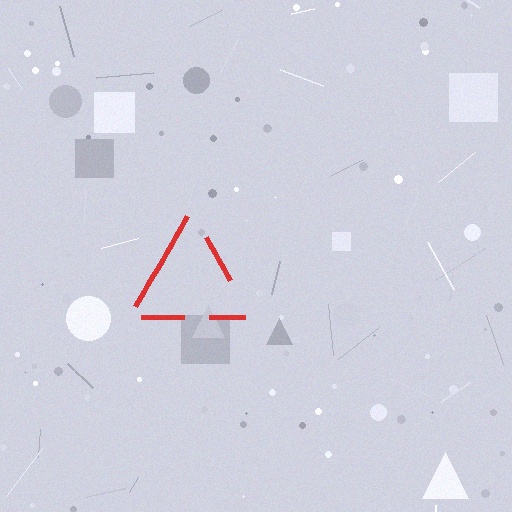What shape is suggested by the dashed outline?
The dashed outline suggests a triangle.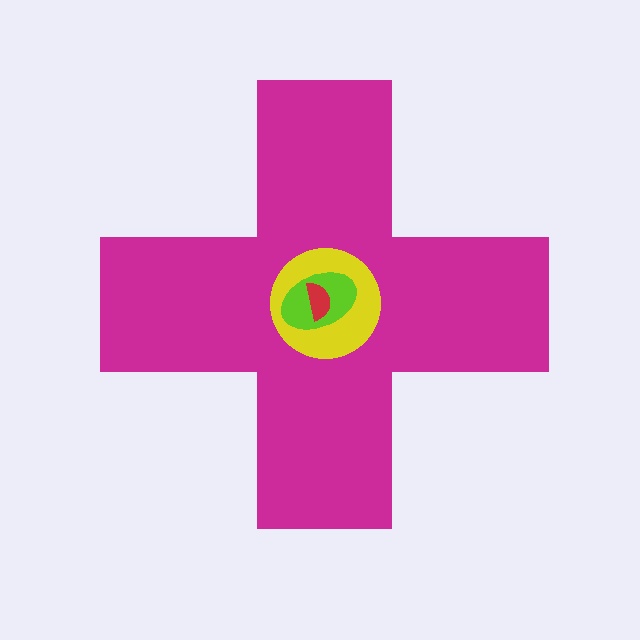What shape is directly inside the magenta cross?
The yellow circle.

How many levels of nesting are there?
4.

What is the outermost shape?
The magenta cross.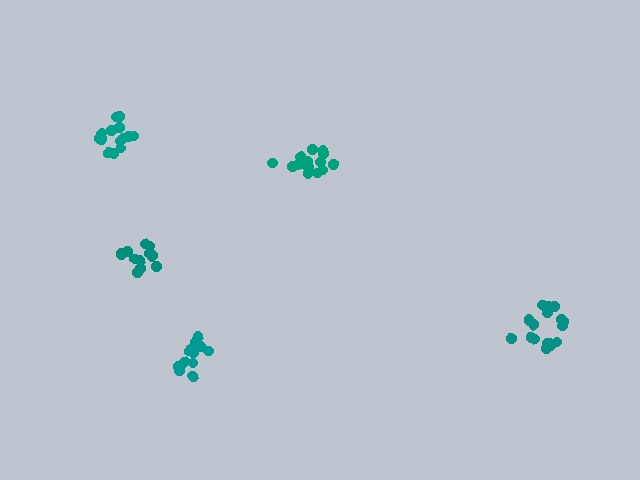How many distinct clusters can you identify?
There are 5 distinct clusters.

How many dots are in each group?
Group 1: 19 dots, Group 2: 13 dots, Group 3: 15 dots, Group 4: 13 dots, Group 5: 15 dots (75 total).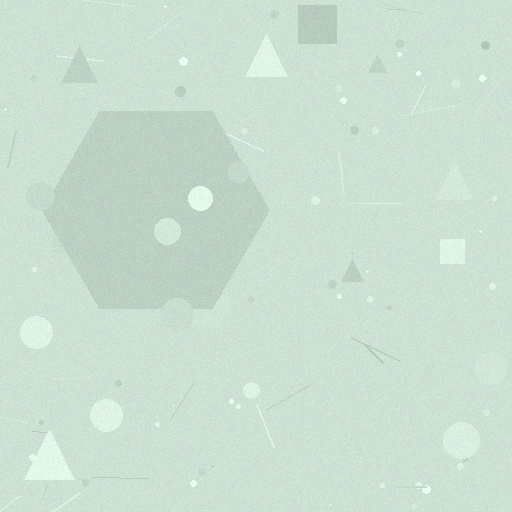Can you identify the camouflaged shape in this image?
The camouflaged shape is a hexagon.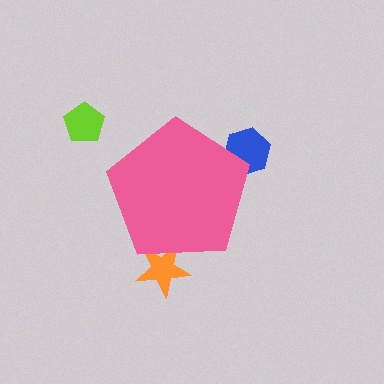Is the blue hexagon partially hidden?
Yes, the blue hexagon is partially hidden behind the pink pentagon.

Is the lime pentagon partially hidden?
No, the lime pentagon is fully visible.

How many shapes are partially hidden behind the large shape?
2 shapes are partially hidden.